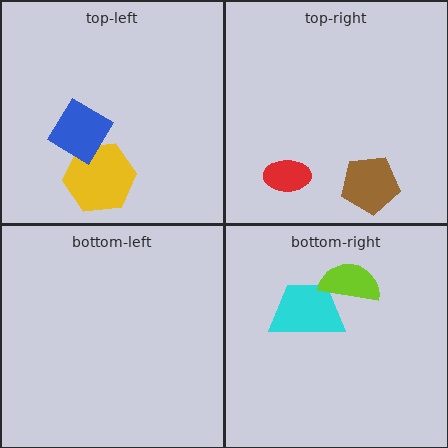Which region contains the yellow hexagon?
The top-left region.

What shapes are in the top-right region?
The brown pentagon, the red ellipse.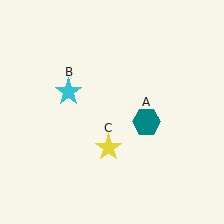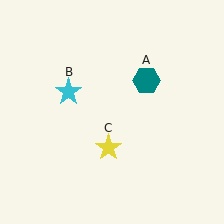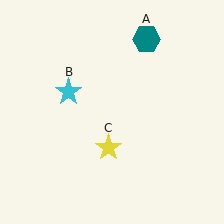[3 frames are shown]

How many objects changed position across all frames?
1 object changed position: teal hexagon (object A).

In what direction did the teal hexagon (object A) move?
The teal hexagon (object A) moved up.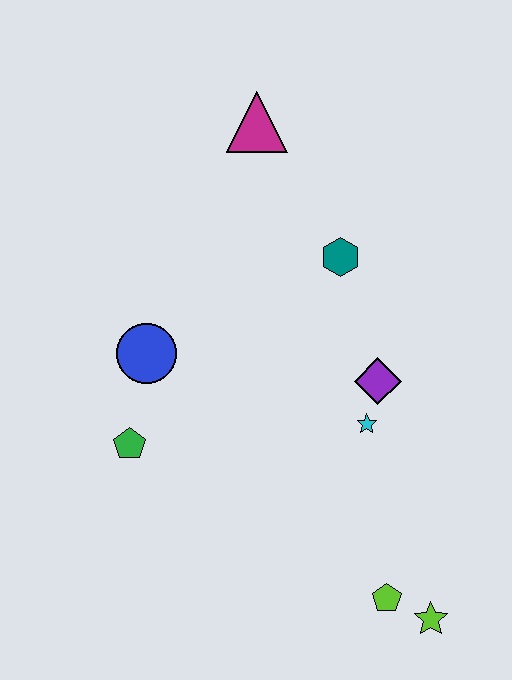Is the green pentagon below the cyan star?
Yes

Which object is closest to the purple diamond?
The cyan star is closest to the purple diamond.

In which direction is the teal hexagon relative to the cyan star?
The teal hexagon is above the cyan star.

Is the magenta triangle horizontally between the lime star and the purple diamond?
No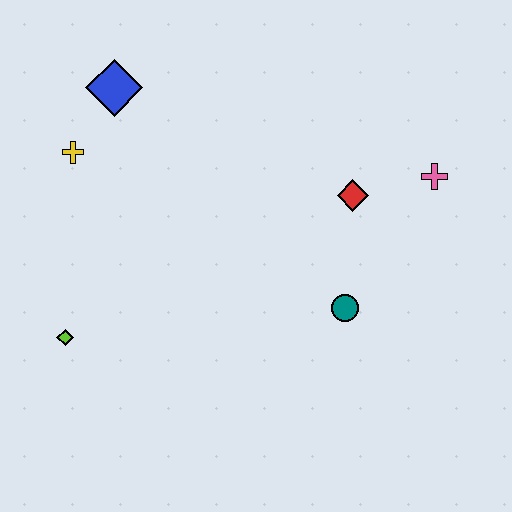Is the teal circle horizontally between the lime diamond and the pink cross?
Yes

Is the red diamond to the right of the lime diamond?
Yes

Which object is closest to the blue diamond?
The yellow cross is closest to the blue diamond.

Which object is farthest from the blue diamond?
The pink cross is farthest from the blue diamond.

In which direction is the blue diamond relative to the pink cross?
The blue diamond is to the left of the pink cross.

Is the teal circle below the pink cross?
Yes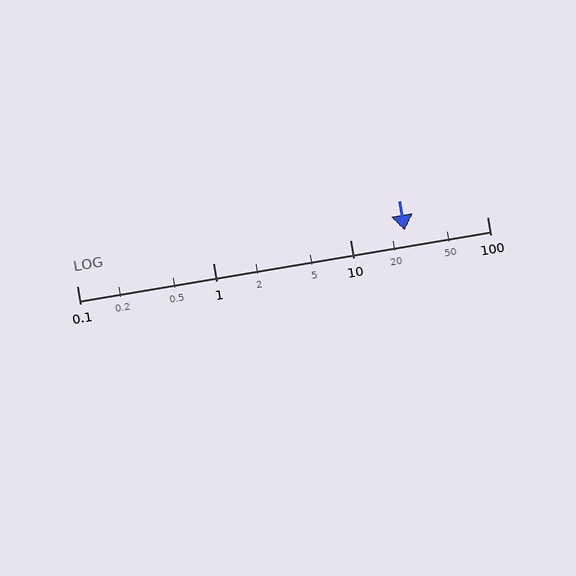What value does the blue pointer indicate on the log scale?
The pointer indicates approximately 25.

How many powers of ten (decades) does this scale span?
The scale spans 3 decades, from 0.1 to 100.